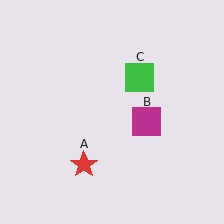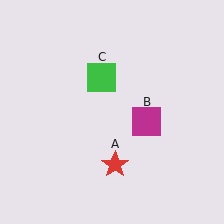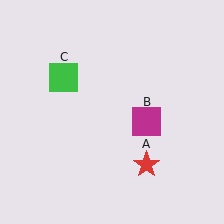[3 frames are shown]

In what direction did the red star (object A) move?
The red star (object A) moved right.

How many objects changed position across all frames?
2 objects changed position: red star (object A), green square (object C).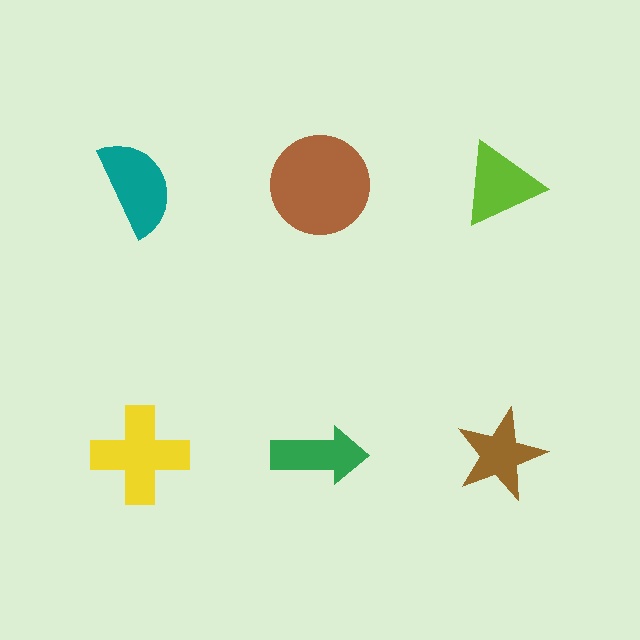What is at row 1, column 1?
A teal semicircle.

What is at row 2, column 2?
A green arrow.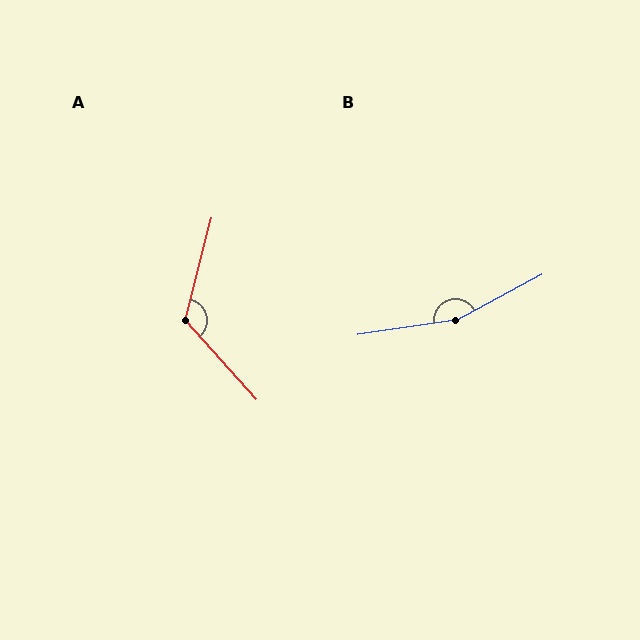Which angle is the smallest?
A, at approximately 123 degrees.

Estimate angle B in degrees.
Approximately 160 degrees.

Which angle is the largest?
B, at approximately 160 degrees.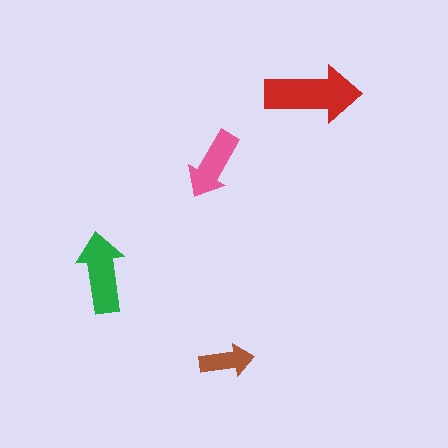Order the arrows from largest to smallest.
the red one, the green one, the pink one, the brown one.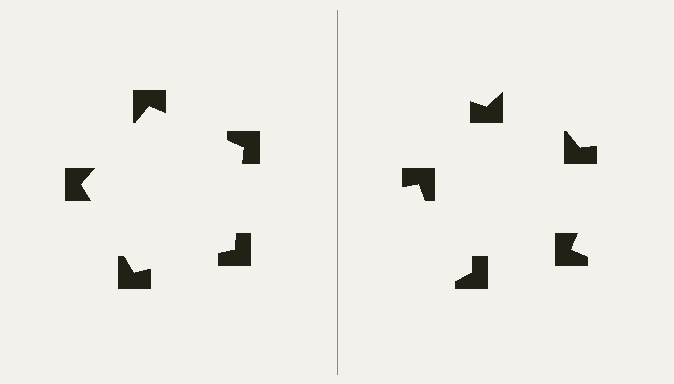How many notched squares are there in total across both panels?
10 — 5 on each side.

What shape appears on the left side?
An illusory pentagon.